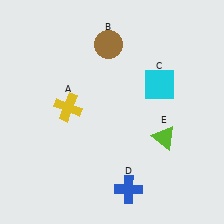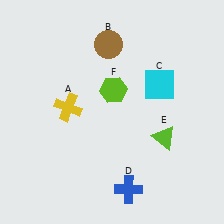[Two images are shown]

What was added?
A lime hexagon (F) was added in Image 2.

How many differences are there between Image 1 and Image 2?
There is 1 difference between the two images.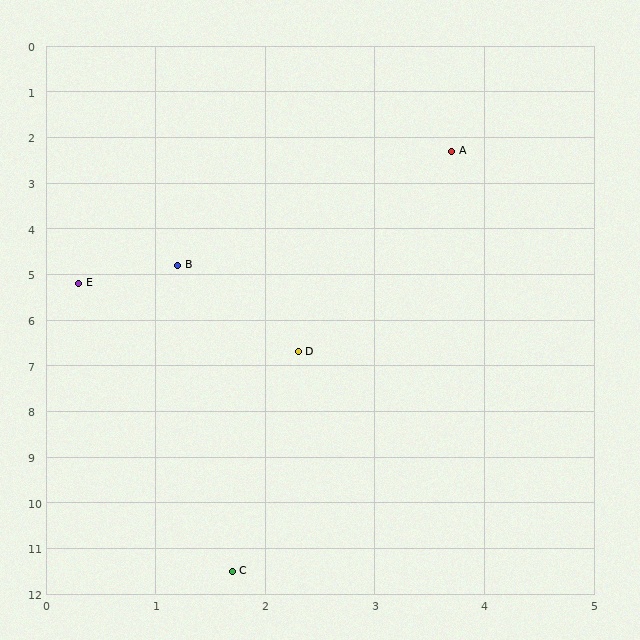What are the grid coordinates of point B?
Point B is at approximately (1.2, 4.8).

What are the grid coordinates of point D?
Point D is at approximately (2.3, 6.7).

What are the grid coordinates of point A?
Point A is at approximately (3.7, 2.3).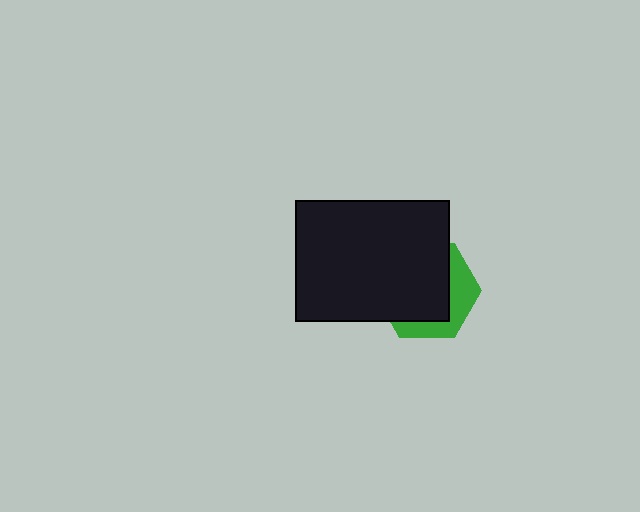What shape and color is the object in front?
The object in front is a black rectangle.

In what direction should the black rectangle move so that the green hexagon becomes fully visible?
The black rectangle should move toward the upper-left. That is the shortest direction to clear the overlap and leave the green hexagon fully visible.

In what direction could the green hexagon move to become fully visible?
The green hexagon could move toward the lower-right. That would shift it out from behind the black rectangle entirely.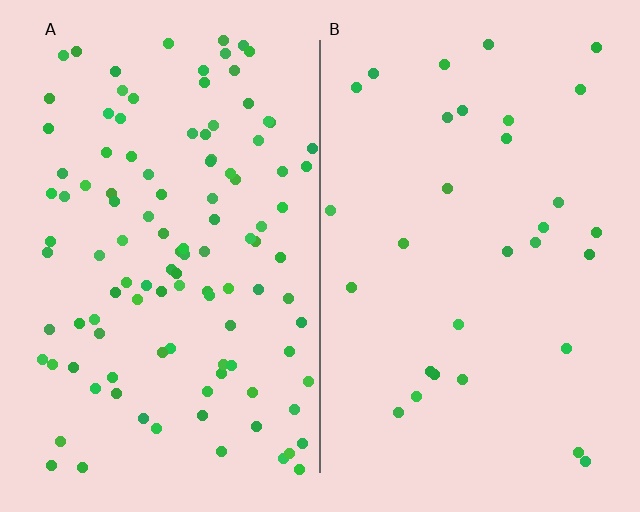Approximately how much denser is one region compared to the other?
Approximately 3.6× — region A over region B.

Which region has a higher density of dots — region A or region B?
A (the left).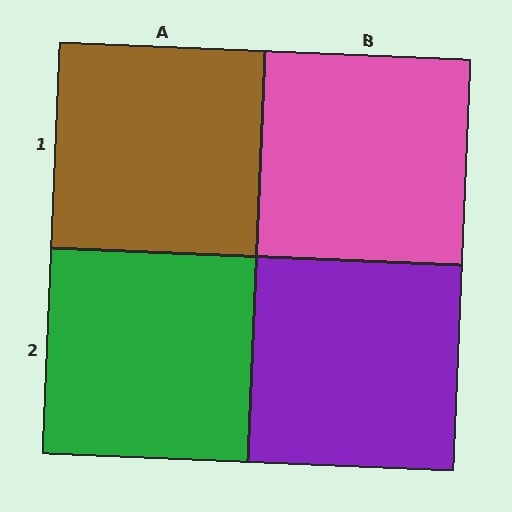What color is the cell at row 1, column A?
Brown.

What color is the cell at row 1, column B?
Pink.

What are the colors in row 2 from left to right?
Green, purple.